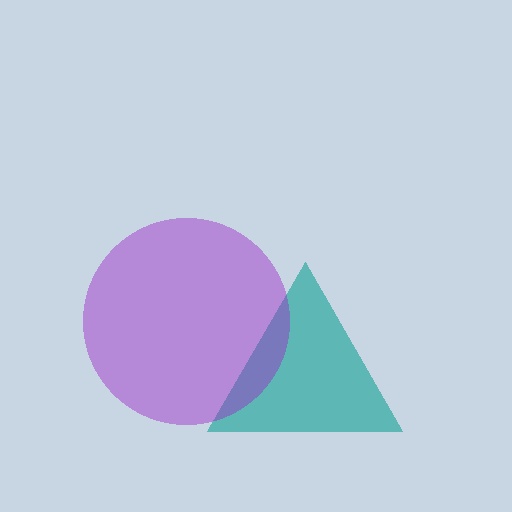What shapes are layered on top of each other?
The layered shapes are: a teal triangle, a purple circle.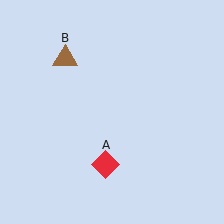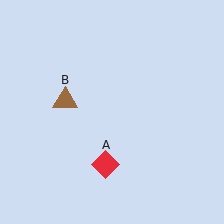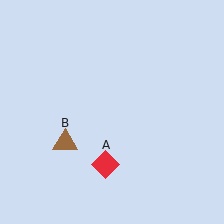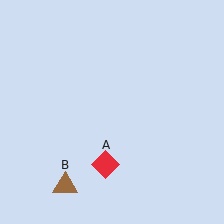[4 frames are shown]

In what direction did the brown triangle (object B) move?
The brown triangle (object B) moved down.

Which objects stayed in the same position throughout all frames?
Red diamond (object A) remained stationary.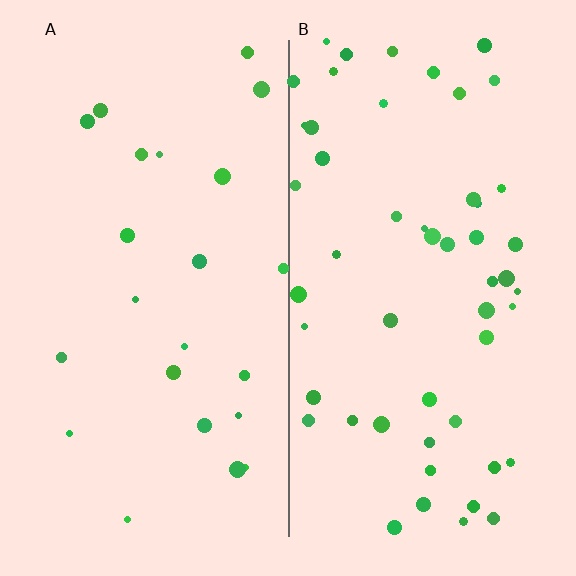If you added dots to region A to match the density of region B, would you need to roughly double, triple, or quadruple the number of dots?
Approximately double.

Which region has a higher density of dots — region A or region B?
B (the right).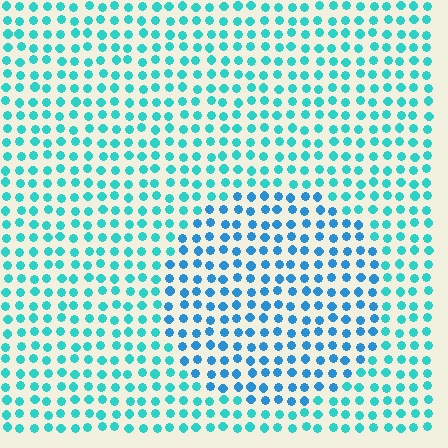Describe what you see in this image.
The image is filled with small cyan elements in a uniform arrangement. A circle-shaped region is visible where the elements are tinted to a slightly different hue, forming a subtle color boundary.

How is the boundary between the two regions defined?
The boundary is defined purely by a slight shift in hue (about 28 degrees). Spacing, size, and orientation are identical on both sides.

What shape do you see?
I see a circle.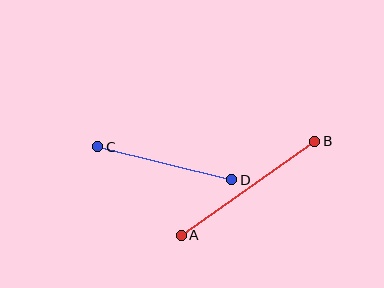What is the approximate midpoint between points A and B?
The midpoint is at approximately (248, 188) pixels.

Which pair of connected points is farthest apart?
Points A and B are farthest apart.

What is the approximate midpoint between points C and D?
The midpoint is at approximately (165, 163) pixels.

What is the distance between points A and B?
The distance is approximately 163 pixels.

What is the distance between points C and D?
The distance is approximately 138 pixels.